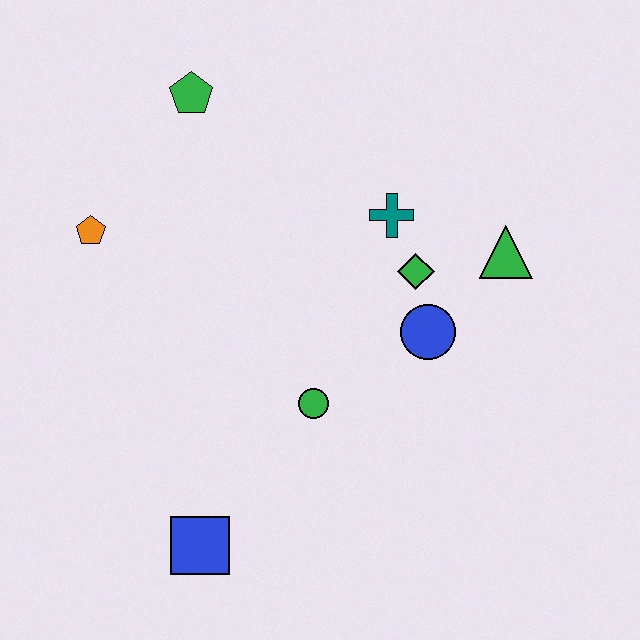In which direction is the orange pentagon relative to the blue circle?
The orange pentagon is to the left of the blue circle.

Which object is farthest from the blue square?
The green pentagon is farthest from the blue square.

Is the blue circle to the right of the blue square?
Yes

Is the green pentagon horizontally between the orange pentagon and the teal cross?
Yes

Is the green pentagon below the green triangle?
No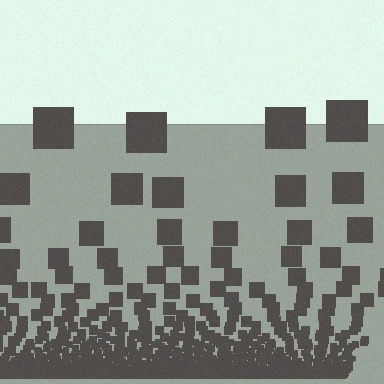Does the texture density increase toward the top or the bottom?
Density increases toward the bottom.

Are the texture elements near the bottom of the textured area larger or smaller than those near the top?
Smaller. The gradient is inverted — elements near the bottom are smaller and denser.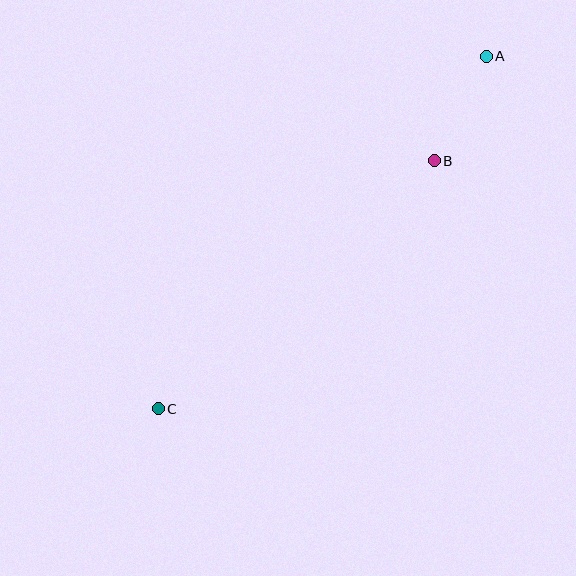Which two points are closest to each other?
Points A and B are closest to each other.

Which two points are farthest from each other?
Points A and C are farthest from each other.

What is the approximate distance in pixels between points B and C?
The distance between B and C is approximately 371 pixels.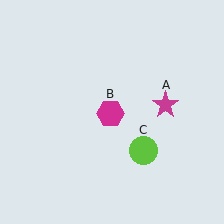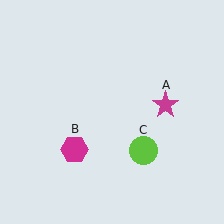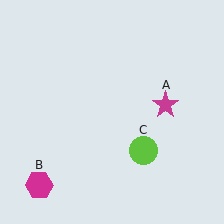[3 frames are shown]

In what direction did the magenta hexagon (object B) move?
The magenta hexagon (object B) moved down and to the left.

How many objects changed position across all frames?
1 object changed position: magenta hexagon (object B).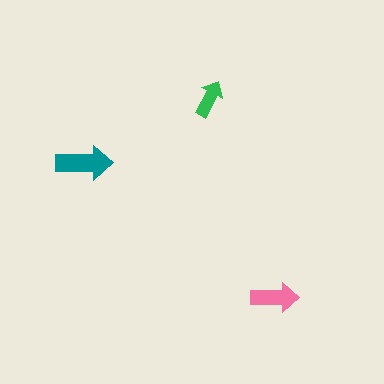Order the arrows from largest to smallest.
the teal one, the pink one, the green one.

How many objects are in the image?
There are 3 objects in the image.